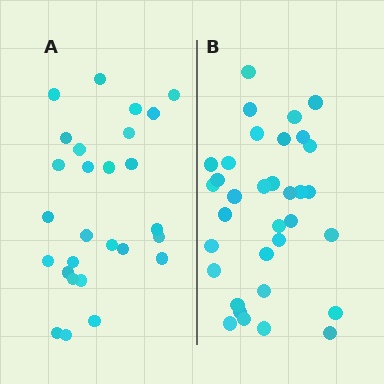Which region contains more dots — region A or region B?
Region B (the right region) has more dots.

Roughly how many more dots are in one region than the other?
Region B has roughly 8 or so more dots than region A.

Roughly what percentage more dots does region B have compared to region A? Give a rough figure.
About 25% more.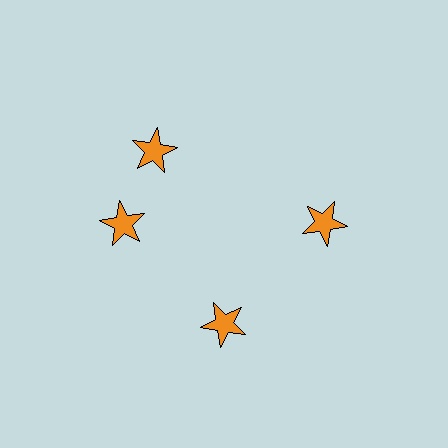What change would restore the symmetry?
The symmetry would be restored by rotating it back into even spacing with its neighbors so that all 4 stars sit at equal angles and equal distance from the center.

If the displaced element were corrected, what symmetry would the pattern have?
It would have 4-fold rotational symmetry — the pattern would map onto itself every 90 degrees.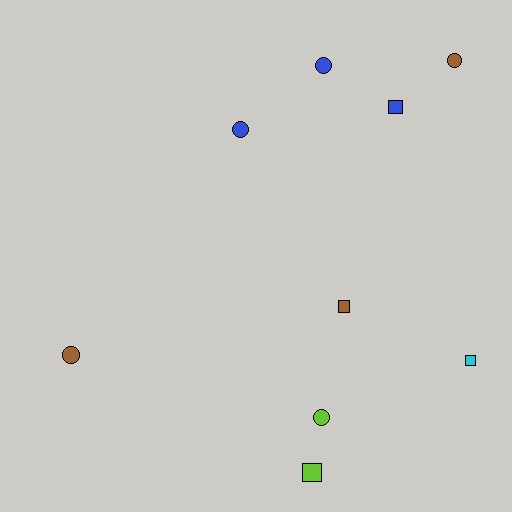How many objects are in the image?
There are 9 objects.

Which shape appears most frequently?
Circle, with 5 objects.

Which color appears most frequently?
Brown, with 3 objects.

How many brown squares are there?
There is 1 brown square.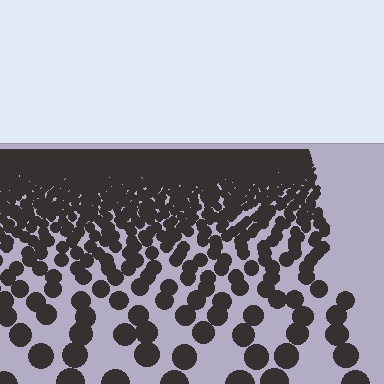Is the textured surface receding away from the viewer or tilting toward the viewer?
The surface is receding away from the viewer. Texture elements get smaller and denser toward the top.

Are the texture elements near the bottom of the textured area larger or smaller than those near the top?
Larger. Near the bottom, elements are closer to the viewer and appear at a bigger on-screen size.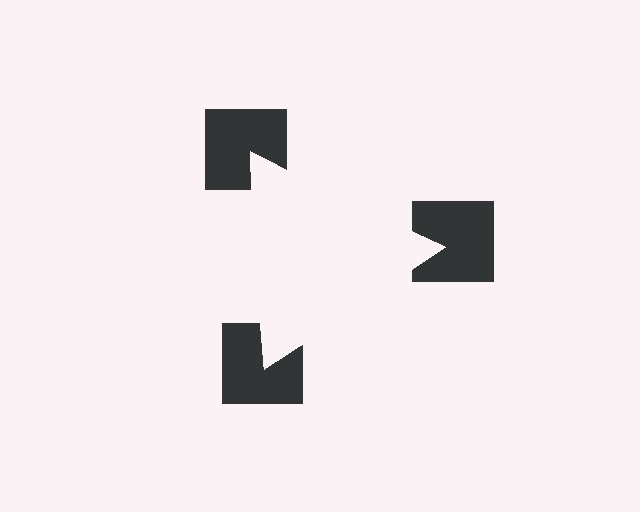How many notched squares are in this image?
There are 3 — one at each vertex of the illusory triangle.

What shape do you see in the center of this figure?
An illusory triangle — its edges are inferred from the aligned wedge cuts in the notched squares, not physically drawn.